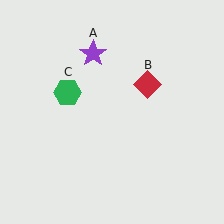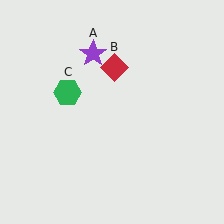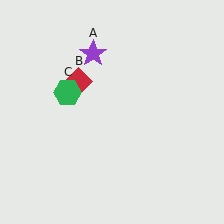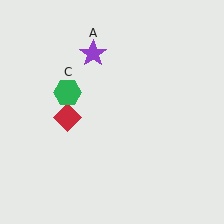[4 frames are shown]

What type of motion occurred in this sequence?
The red diamond (object B) rotated counterclockwise around the center of the scene.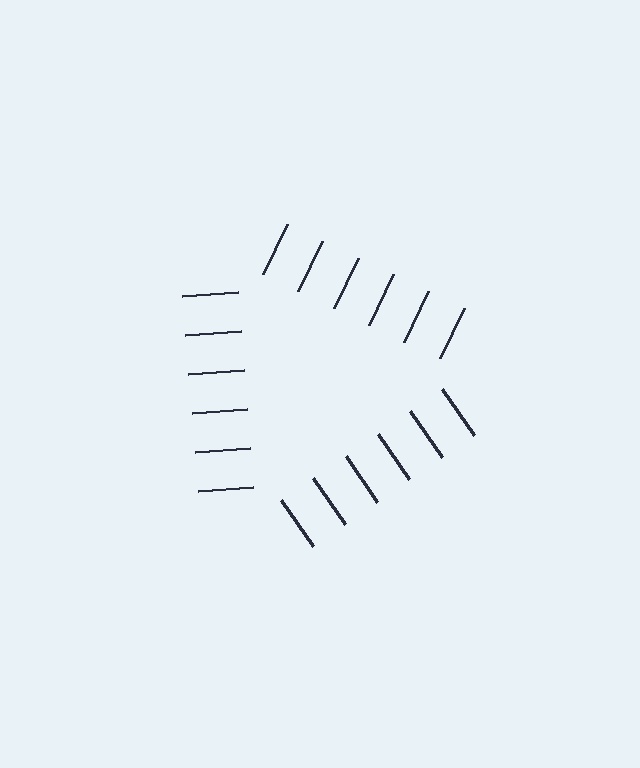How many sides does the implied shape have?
3 sides — the line-ends trace a triangle.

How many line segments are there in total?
18 — 6 along each of the 3 edges.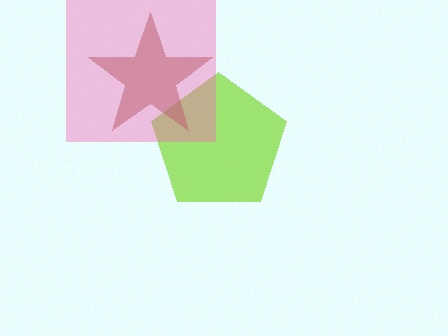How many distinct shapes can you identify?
There are 3 distinct shapes: a lime pentagon, a brown star, a pink square.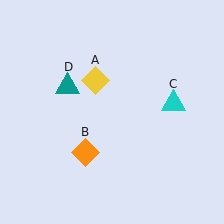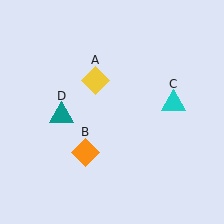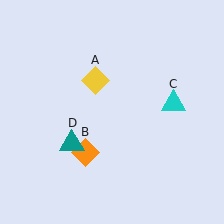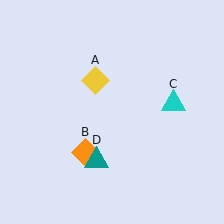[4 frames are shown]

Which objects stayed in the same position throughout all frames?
Yellow diamond (object A) and orange diamond (object B) and cyan triangle (object C) remained stationary.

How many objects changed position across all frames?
1 object changed position: teal triangle (object D).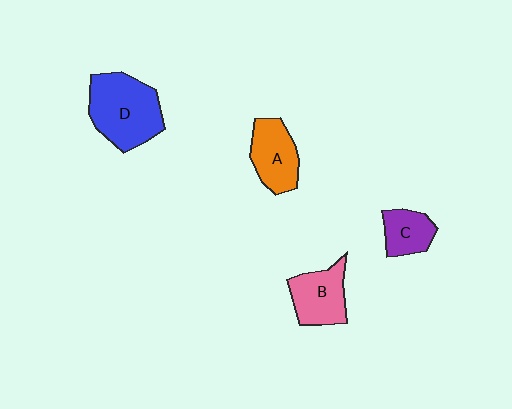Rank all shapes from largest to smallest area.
From largest to smallest: D (blue), B (pink), A (orange), C (purple).